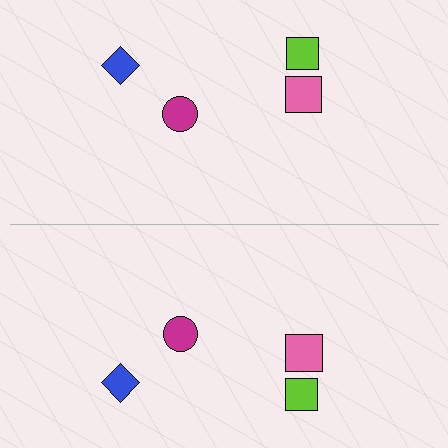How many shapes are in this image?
There are 8 shapes in this image.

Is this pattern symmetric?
Yes, this pattern has bilateral (reflection) symmetry.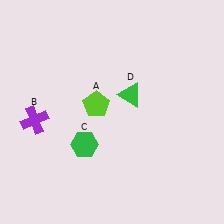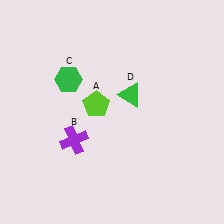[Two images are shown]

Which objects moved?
The objects that moved are: the purple cross (B), the green hexagon (C).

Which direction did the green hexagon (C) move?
The green hexagon (C) moved up.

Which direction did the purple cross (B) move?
The purple cross (B) moved right.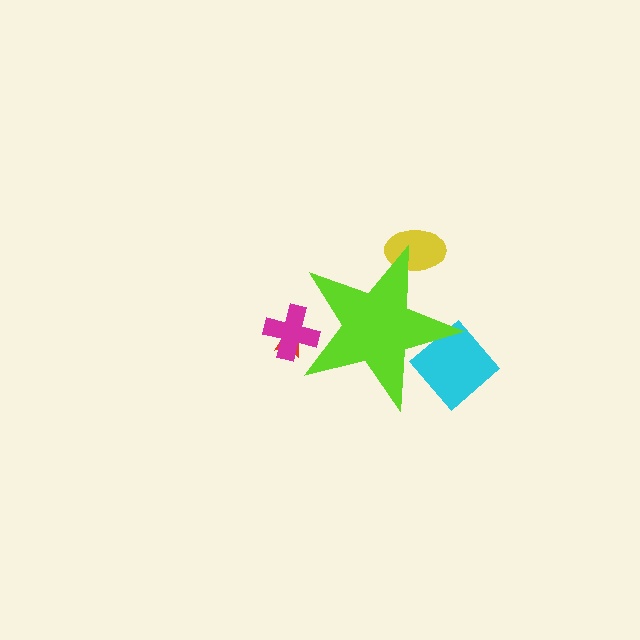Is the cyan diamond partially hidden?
Yes, the cyan diamond is partially hidden behind the lime star.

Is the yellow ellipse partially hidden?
Yes, the yellow ellipse is partially hidden behind the lime star.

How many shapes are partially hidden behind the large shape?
4 shapes are partially hidden.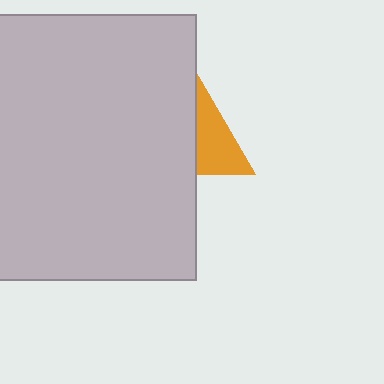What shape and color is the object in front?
The object in front is a light gray square.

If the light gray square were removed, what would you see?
You would see the complete orange triangle.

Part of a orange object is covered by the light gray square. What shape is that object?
It is a triangle.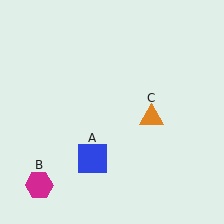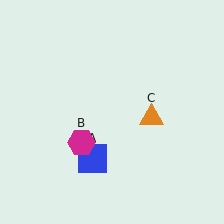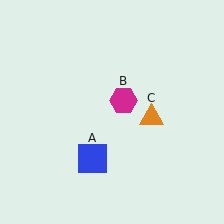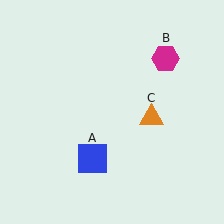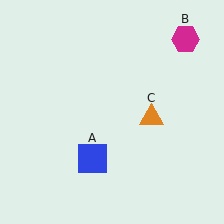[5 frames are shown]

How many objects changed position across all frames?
1 object changed position: magenta hexagon (object B).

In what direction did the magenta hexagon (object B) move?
The magenta hexagon (object B) moved up and to the right.